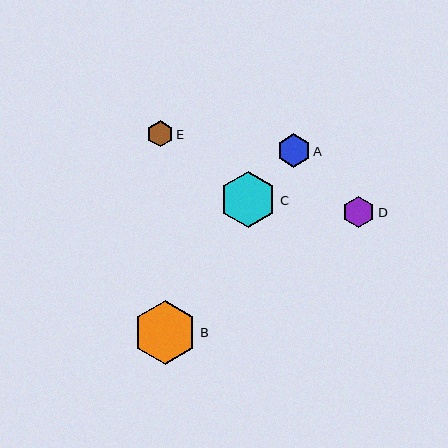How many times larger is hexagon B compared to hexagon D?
Hexagon B is approximately 2.0 times the size of hexagon D.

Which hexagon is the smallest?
Hexagon E is the smallest with a size of approximately 26 pixels.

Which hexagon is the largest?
Hexagon B is the largest with a size of approximately 64 pixels.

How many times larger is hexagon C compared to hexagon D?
Hexagon C is approximately 1.8 times the size of hexagon D.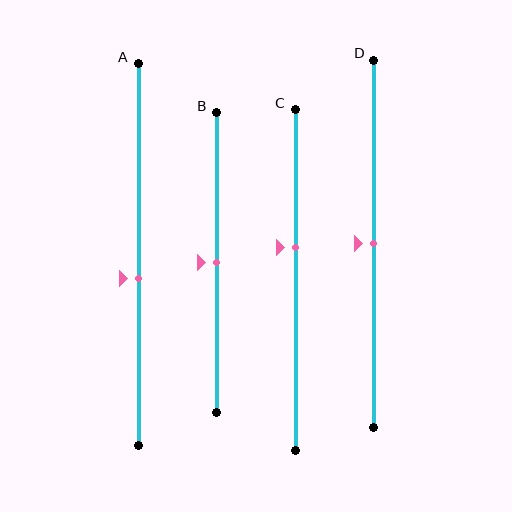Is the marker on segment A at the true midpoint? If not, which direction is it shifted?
No, the marker on segment A is shifted downward by about 6% of the segment length.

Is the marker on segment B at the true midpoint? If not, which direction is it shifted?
Yes, the marker on segment B is at the true midpoint.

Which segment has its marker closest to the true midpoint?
Segment B has its marker closest to the true midpoint.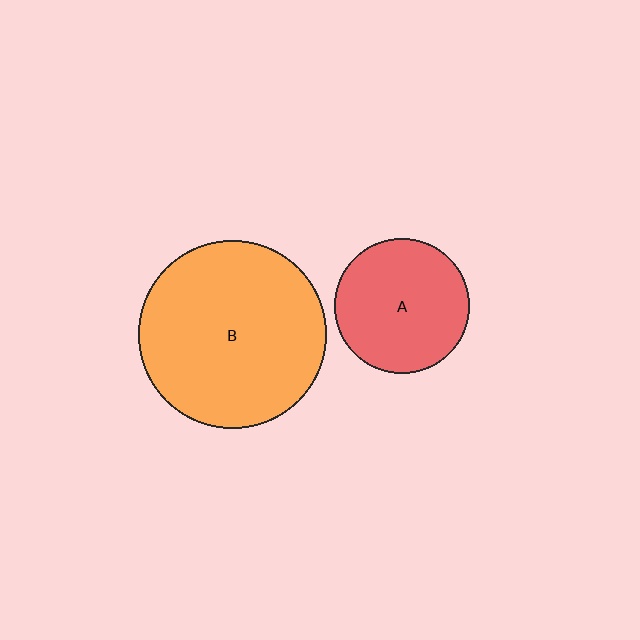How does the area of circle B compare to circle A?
Approximately 1.9 times.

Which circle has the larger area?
Circle B (orange).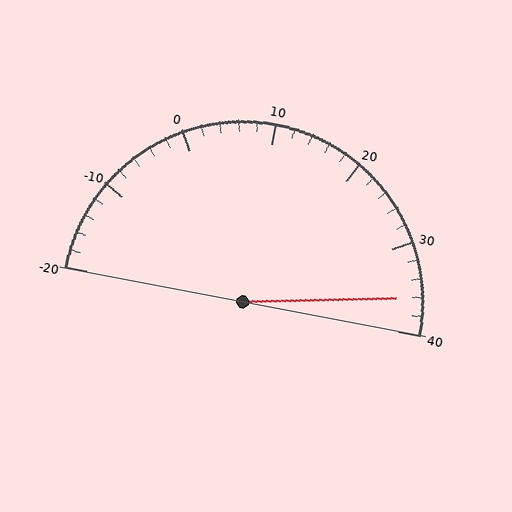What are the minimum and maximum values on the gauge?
The gauge ranges from -20 to 40.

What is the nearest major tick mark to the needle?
The nearest major tick mark is 40.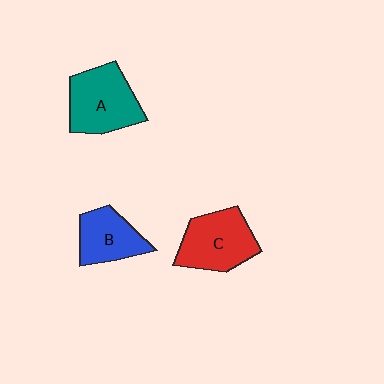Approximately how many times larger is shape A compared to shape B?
Approximately 1.3 times.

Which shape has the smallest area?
Shape B (blue).